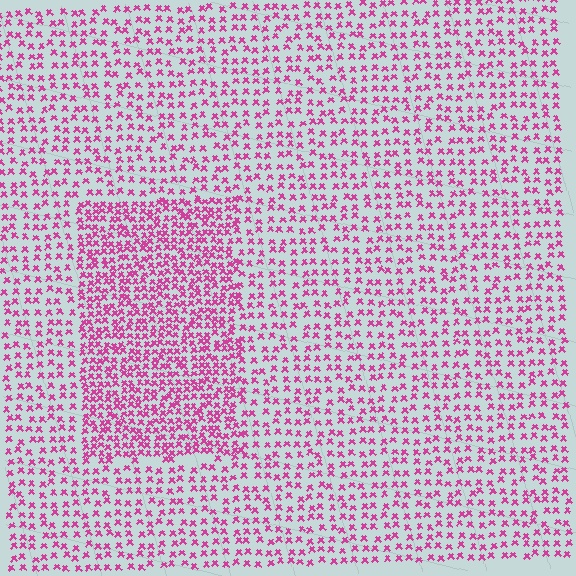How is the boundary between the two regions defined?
The boundary is defined by a change in element density (approximately 1.9x ratio). All elements are the same color, size, and shape.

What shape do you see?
I see a rectangle.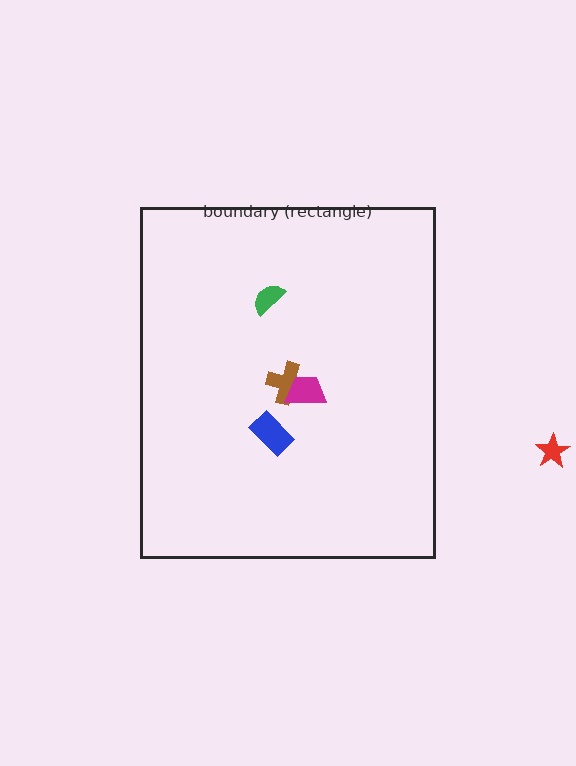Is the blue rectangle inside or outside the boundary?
Inside.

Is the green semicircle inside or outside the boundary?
Inside.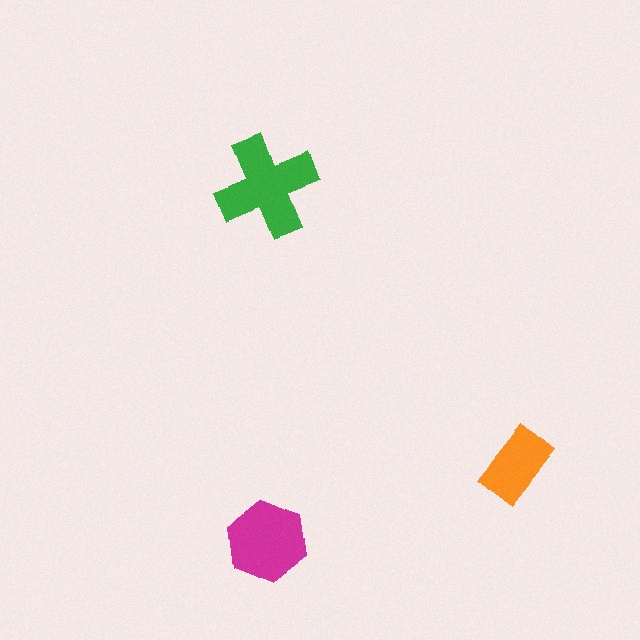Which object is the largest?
The green cross.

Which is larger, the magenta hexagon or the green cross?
The green cross.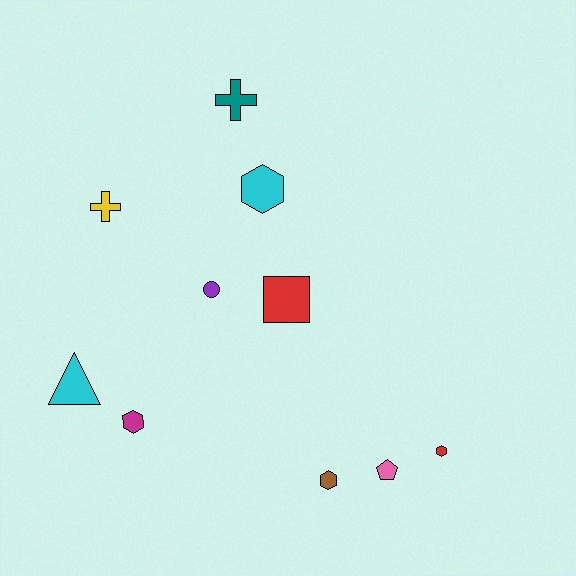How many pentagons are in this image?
There is 1 pentagon.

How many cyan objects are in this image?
There are 2 cyan objects.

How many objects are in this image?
There are 10 objects.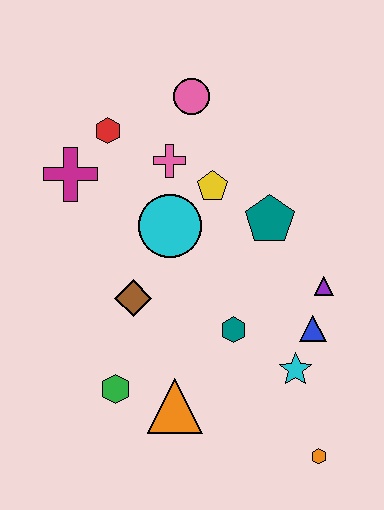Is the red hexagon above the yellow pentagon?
Yes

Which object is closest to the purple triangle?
The blue triangle is closest to the purple triangle.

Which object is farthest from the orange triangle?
The pink circle is farthest from the orange triangle.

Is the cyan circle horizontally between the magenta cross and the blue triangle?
Yes